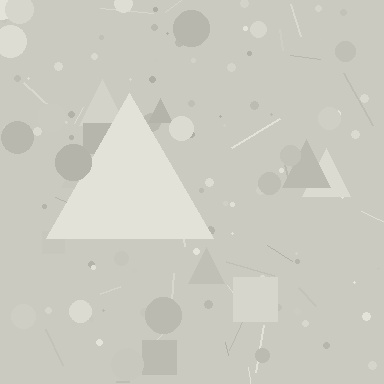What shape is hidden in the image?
A triangle is hidden in the image.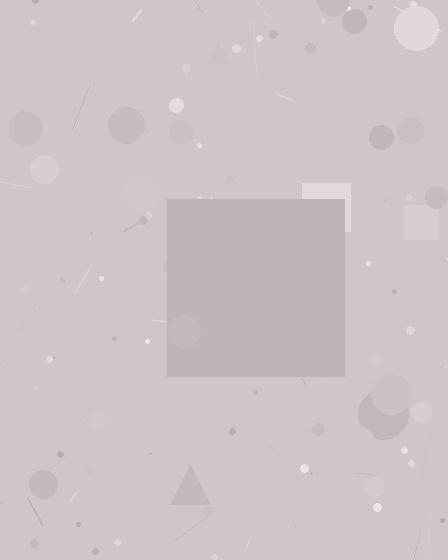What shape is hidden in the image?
A square is hidden in the image.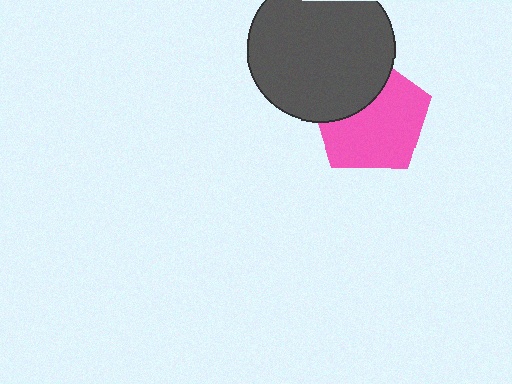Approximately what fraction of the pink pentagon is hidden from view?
Roughly 33% of the pink pentagon is hidden behind the dark gray circle.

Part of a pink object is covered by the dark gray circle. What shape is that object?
It is a pentagon.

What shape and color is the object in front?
The object in front is a dark gray circle.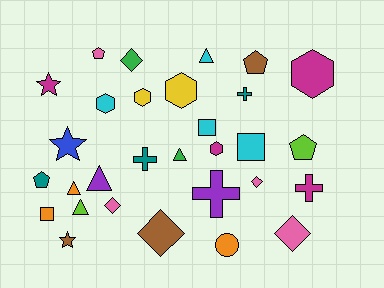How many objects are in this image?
There are 30 objects.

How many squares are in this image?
There are 3 squares.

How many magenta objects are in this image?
There are 4 magenta objects.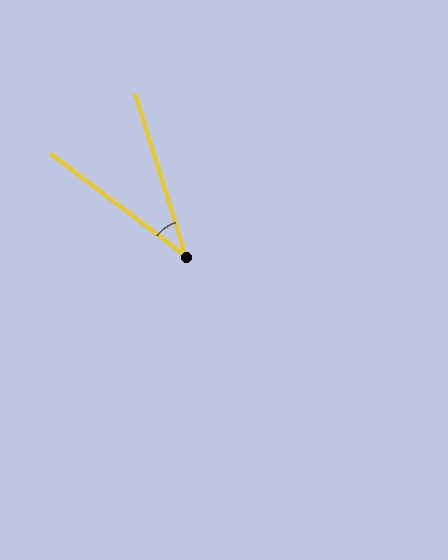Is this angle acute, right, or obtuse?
It is acute.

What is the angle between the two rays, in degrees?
Approximately 35 degrees.